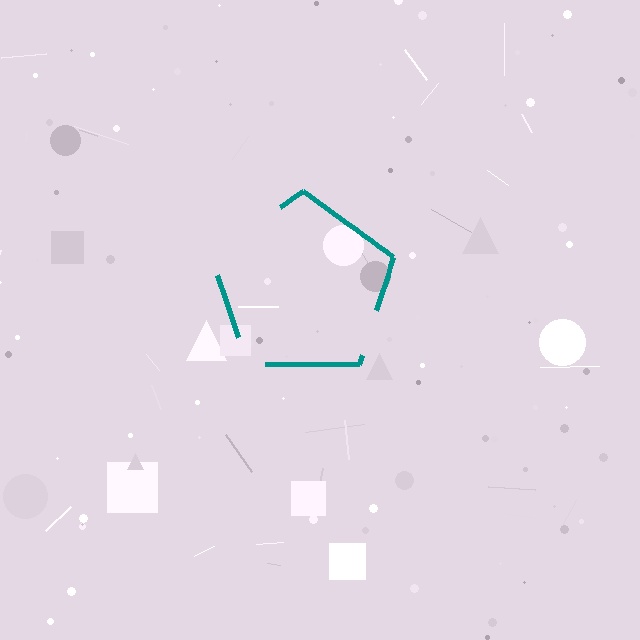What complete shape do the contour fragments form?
The contour fragments form a pentagon.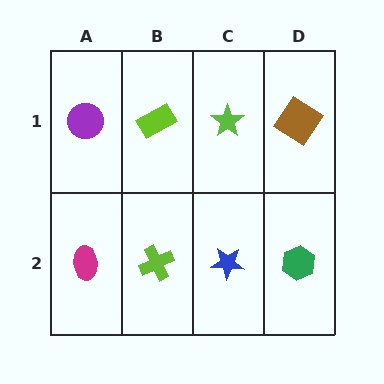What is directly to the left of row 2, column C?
A lime cross.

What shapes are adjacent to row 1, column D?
A green hexagon (row 2, column D), a lime star (row 1, column C).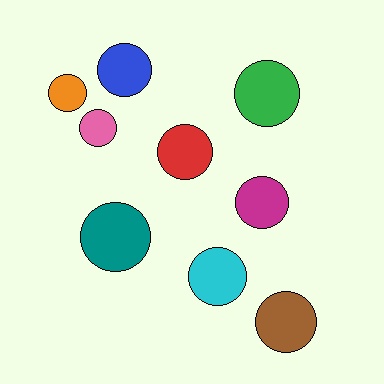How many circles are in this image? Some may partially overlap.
There are 9 circles.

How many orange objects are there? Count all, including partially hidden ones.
There is 1 orange object.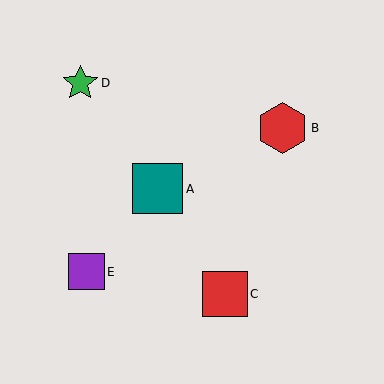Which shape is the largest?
The red hexagon (labeled B) is the largest.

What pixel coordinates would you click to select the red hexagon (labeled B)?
Click at (282, 128) to select the red hexagon B.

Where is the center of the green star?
The center of the green star is at (80, 83).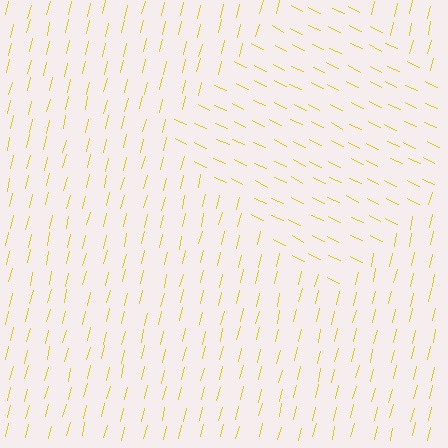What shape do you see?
I see a diamond.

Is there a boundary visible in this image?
Yes, there is a texture boundary formed by a change in line orientation.